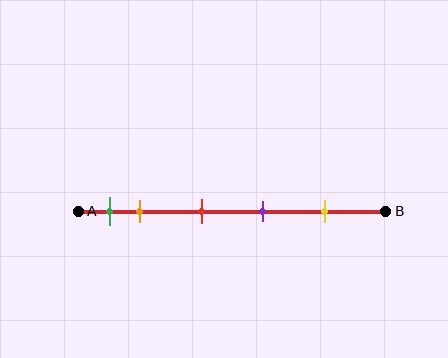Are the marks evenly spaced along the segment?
No, the marks are not evenly spaced.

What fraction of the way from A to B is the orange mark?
The orange mark is approximately 20% (0.2) of the way from A to B.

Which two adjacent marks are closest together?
The green and orange marks are the closest adjacent pair.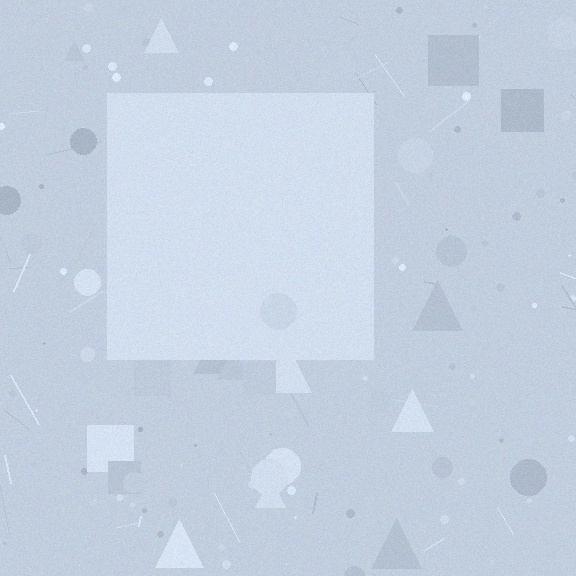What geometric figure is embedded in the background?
A square is embedded in the background.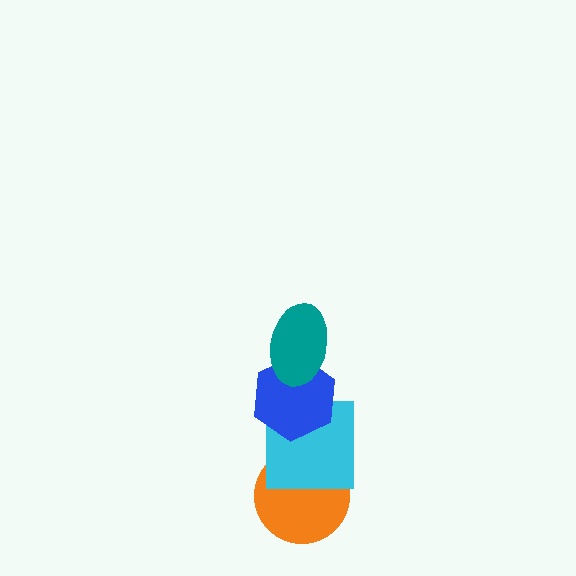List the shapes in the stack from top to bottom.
From top to bottom: the teal ellipse, the blue hexagon, the cyan square, the orange circle.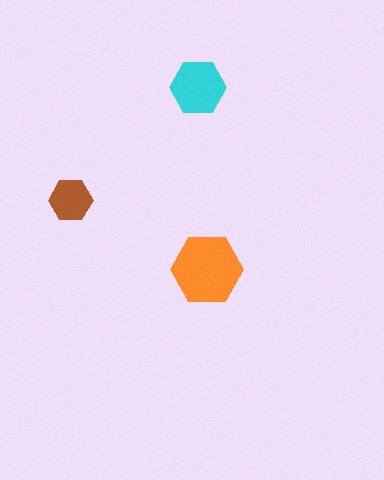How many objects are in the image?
There are 3 objects in the image.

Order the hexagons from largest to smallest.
the orange one, the cyan one, the brown one.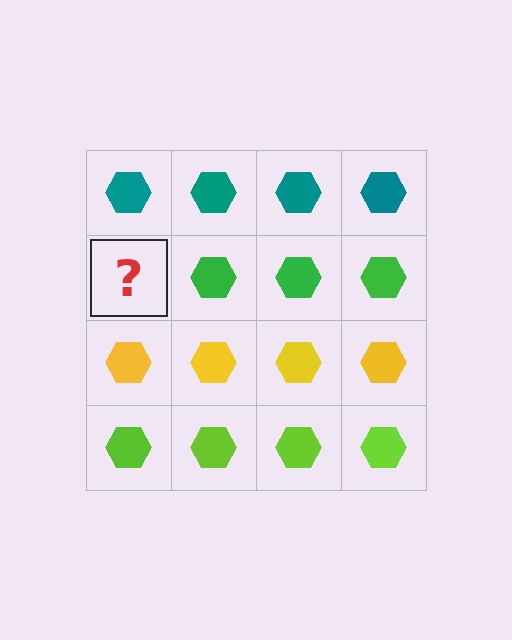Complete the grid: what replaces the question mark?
The question mark should be replaced with a green hexagon.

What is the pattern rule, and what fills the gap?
The rule is that each row has a consistent color. The gap should be filled with a green hexagon.